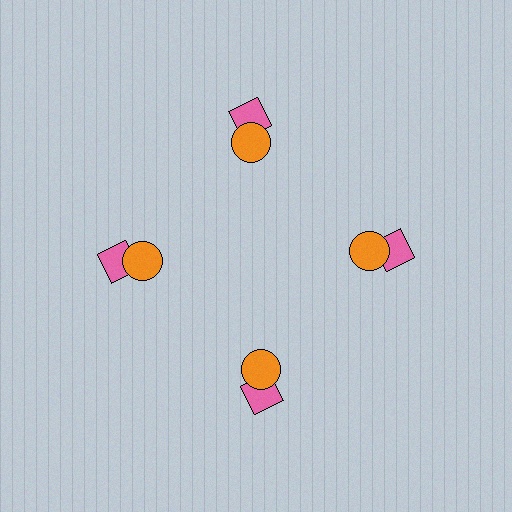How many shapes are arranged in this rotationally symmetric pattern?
There are 8 shapes, arranged in 4 groups of 2.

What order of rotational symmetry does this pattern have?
This pattern has 4-fold rotational symmetry.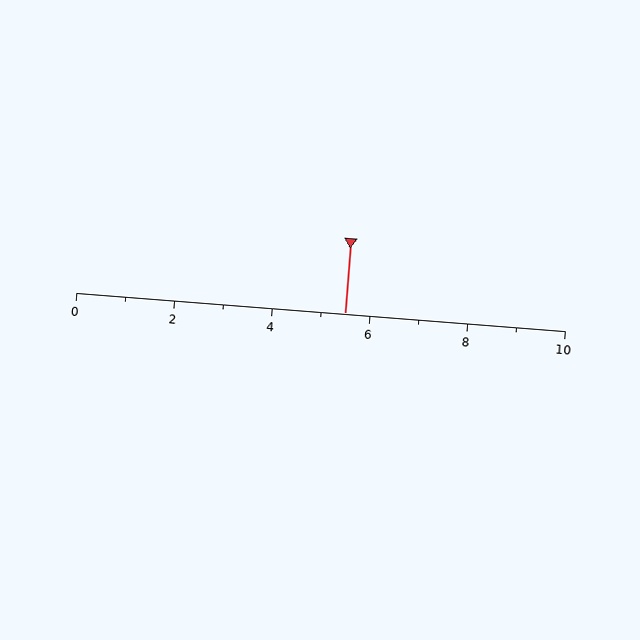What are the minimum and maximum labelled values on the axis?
The axis runs from 0 to 10.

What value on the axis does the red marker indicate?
The marker indicates approximately 5.5.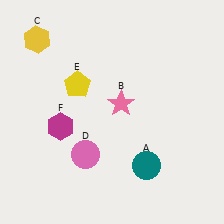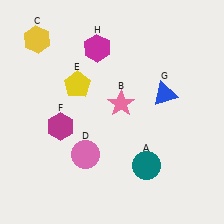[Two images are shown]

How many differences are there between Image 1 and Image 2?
There are 2 differences between the two images.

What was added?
A blue triangle (G), a magenta hexagon (H) were added in Image 2.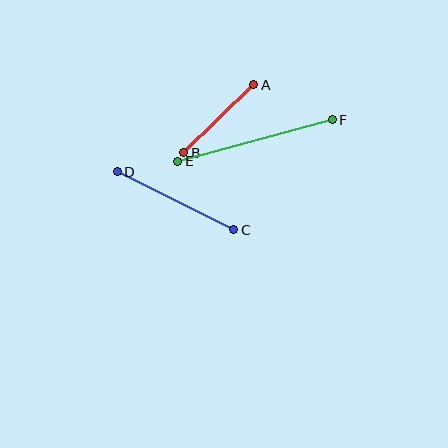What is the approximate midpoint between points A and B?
The midpoint is at approximately (219, 119) pixels.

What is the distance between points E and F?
The distance is approximately 160 pixels.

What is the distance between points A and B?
The distance is approximately 97 pixels.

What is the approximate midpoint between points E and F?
The midpoint is at approximately (255, 140) pixels.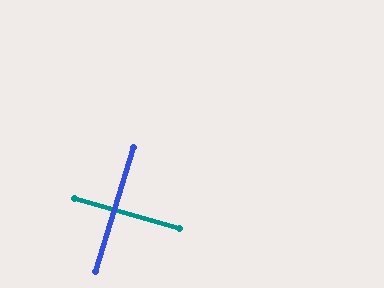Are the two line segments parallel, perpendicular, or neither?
Perpendicular — they meet at approximately 89°.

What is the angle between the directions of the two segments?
Approximately 89 degrees.